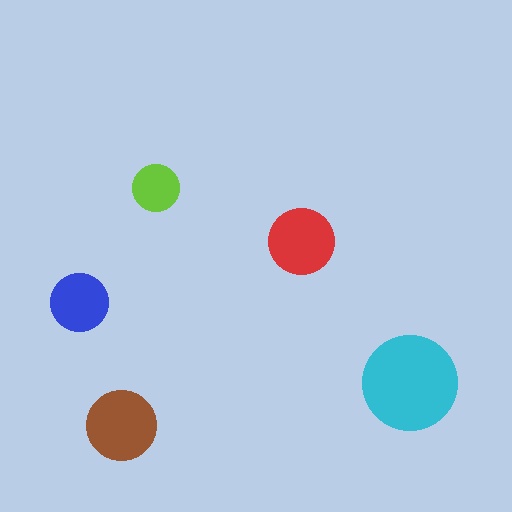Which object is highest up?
The lime circle is topmost.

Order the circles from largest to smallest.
the cyan one, the brown one, the red one, the blue one, the lime one.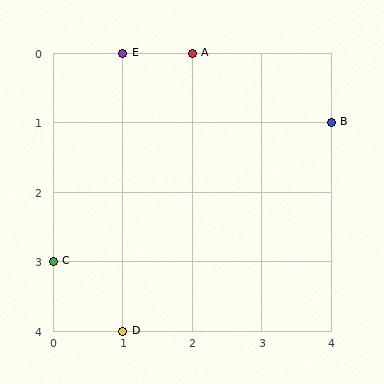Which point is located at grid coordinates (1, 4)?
Point D is at (1, 4).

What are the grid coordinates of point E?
Point E is at grid coordinates (1, 0).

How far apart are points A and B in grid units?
Points A and B are 2 columns and 1 row apart (about 2.2 grid units diagonally).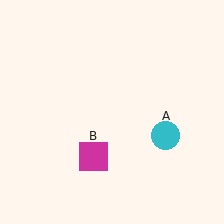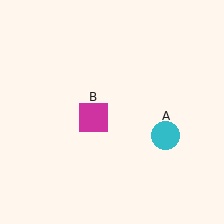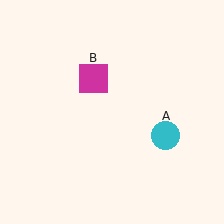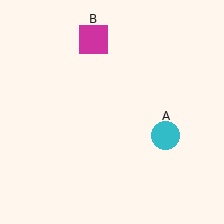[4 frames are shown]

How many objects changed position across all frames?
1 object changed position: magenta square (object B).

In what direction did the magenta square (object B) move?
The magenta square (object B) moved up.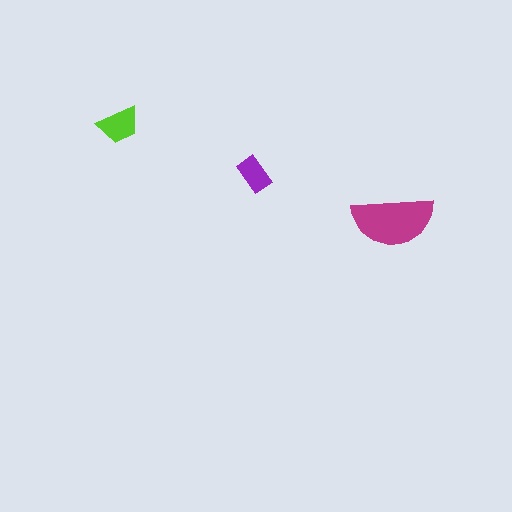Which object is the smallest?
The purple rectangle.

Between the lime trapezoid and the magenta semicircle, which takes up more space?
The magenta semicircle.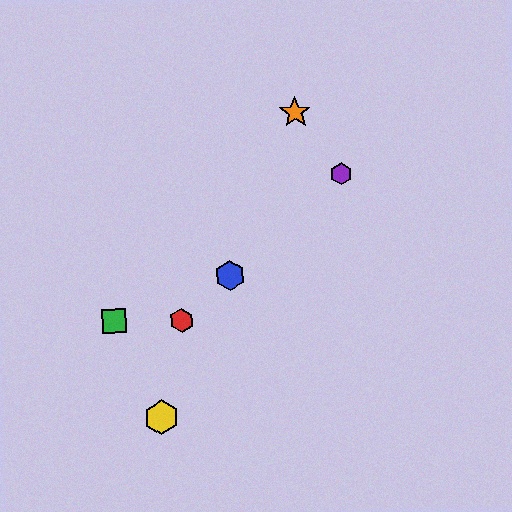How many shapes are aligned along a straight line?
3 shapes (the red hexagon, the blue hexagon, the purple hexagon) are aligned along a straight line.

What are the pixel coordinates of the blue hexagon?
The blue hexagon is at (230, 275).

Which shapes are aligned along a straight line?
The red hexagon, the blue hexagon, the purple hexagon are aligned along a straight line.